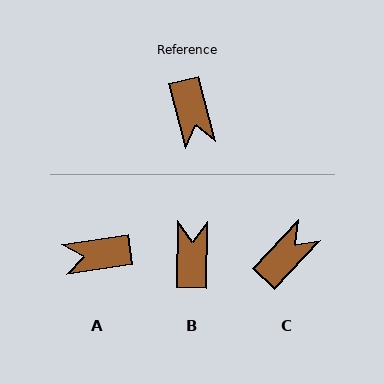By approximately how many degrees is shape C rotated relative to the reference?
Approximately 122 degrees counter-clockwise.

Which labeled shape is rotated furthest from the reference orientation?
B, about 164 degrees away.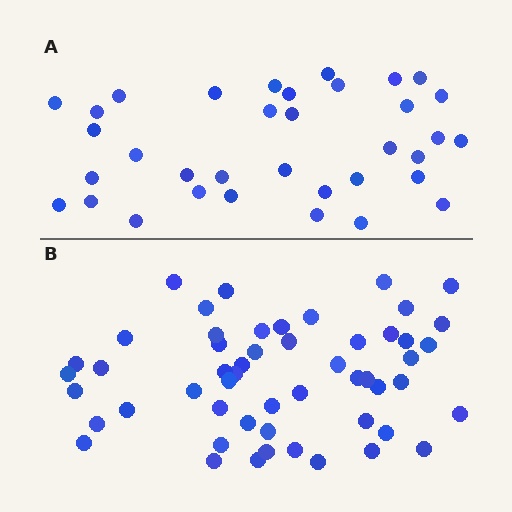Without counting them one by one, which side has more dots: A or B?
Region B (the bottom region) has more dots.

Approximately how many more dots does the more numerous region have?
Region B has approximately 20 more dots than region A.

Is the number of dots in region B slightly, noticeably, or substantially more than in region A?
Region B has substantially more. The ratio is roughly 1.5 to 1.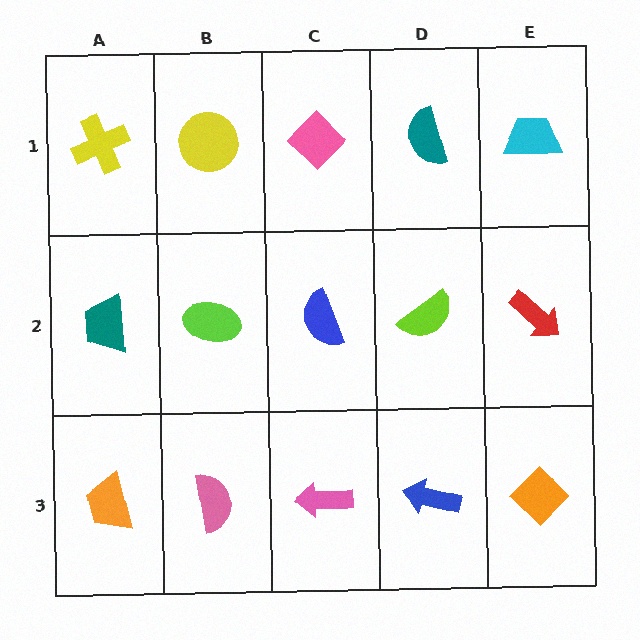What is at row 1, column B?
A yellow circle.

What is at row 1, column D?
A teal semicircle.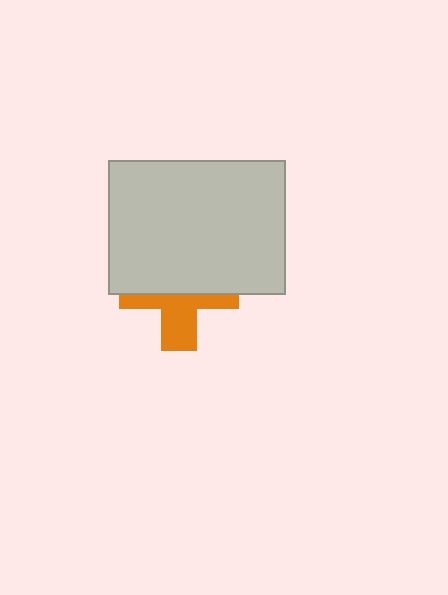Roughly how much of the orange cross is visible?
A small part of it is visible (roughly 43%).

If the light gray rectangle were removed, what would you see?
You would see the complete orange cross.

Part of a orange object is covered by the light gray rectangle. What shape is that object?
It is a cross.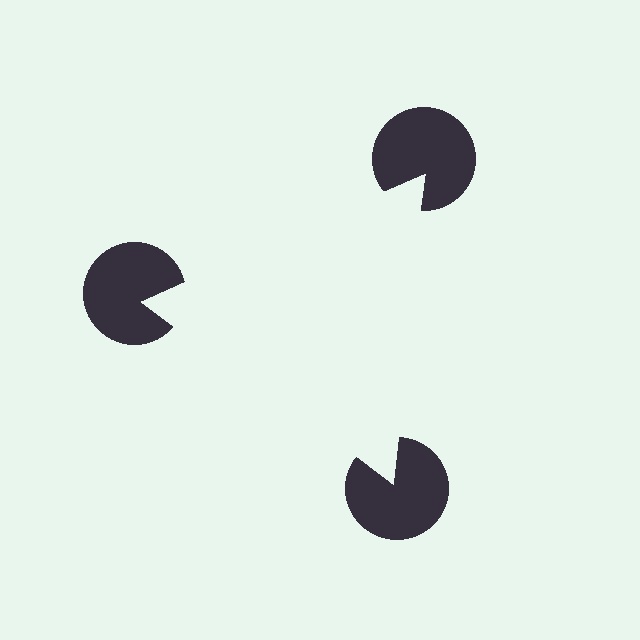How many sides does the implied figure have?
3 sides.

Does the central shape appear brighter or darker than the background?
It typically appears slightly brighter than the background, even though no actual brightness change is drawn.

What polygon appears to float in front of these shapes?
An illusory triangle — its edges are inferred from the aligned wedge cuts in the pac-man discs, not physically drawn.